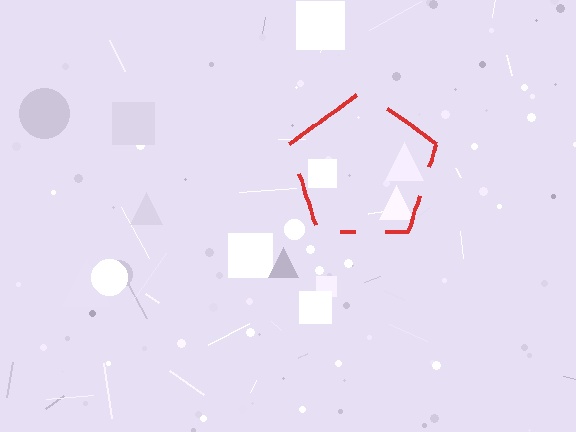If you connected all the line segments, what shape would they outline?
They would outline a pentagon.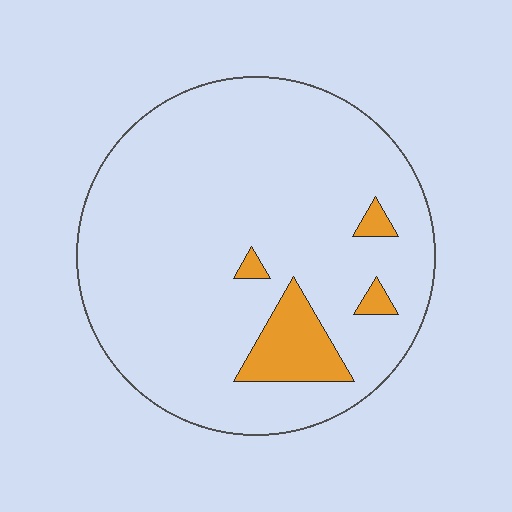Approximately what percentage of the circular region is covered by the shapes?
Approximately 10%.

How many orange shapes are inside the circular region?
4.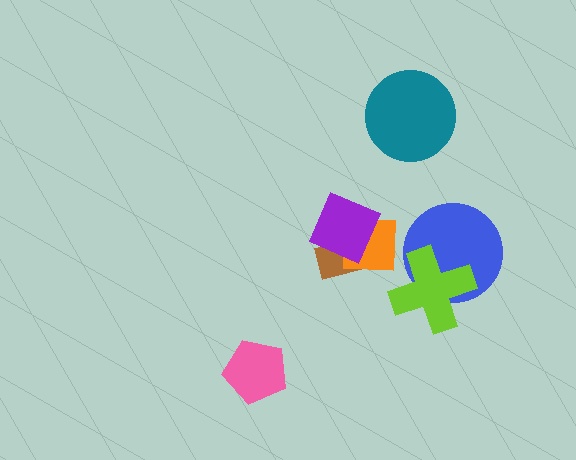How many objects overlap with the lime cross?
1 object overlaps with the lime cross.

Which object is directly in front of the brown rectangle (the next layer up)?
The orange square is directly in front of the brown rectangle.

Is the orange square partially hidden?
Yes, it is partially covered by another shape.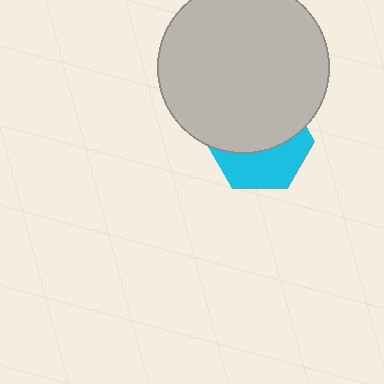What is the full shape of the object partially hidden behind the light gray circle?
The partially hidden object is a cyan hexagon.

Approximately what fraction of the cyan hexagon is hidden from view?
Roughly 57% of the cyan hexagon is hidden behind the light gray circle.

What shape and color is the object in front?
The object in front is a light gray circle.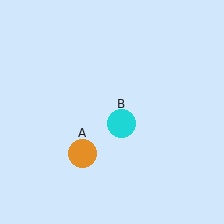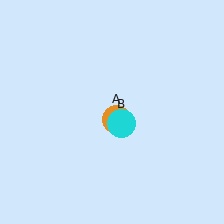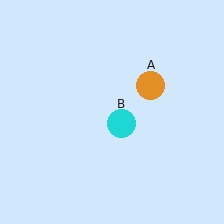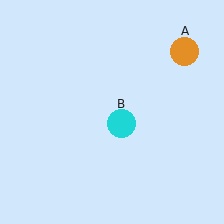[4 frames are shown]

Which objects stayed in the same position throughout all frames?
Cyan circle (object B) remained stationary.